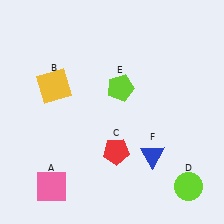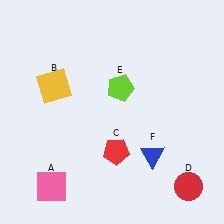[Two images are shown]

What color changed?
The circle (D) changed from lime in Image 1 to red in Image 2.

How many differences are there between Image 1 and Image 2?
There is 1 difference between the two images.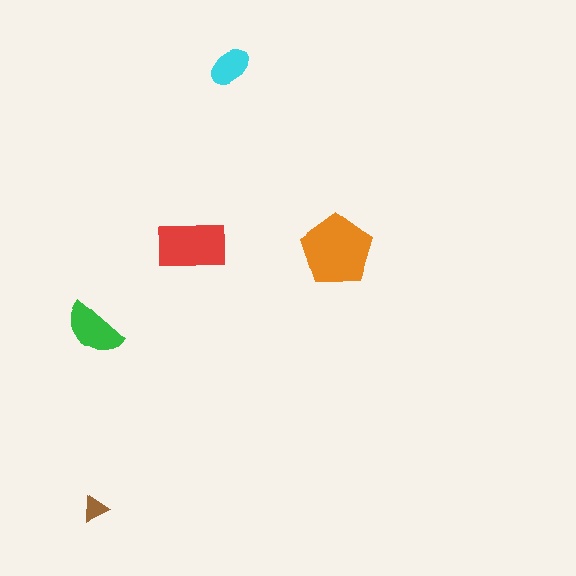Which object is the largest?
The orange pentagon.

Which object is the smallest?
The brown triangle.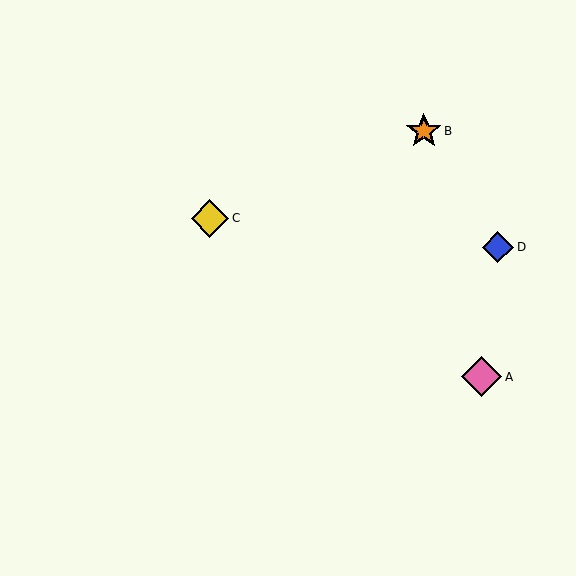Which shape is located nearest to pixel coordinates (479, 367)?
The pink diamond (labeled A) at (482, 377) is nearest to that location.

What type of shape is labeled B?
Shape B is an orange star.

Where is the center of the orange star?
The center of the orange star is at (424, 131).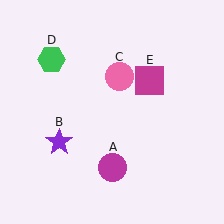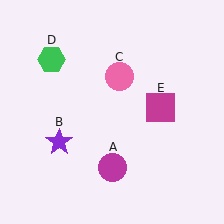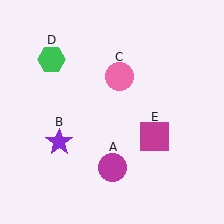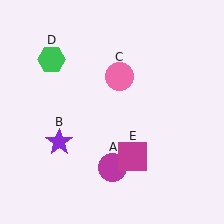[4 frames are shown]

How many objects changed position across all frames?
1 object changed position: magenta square (object E).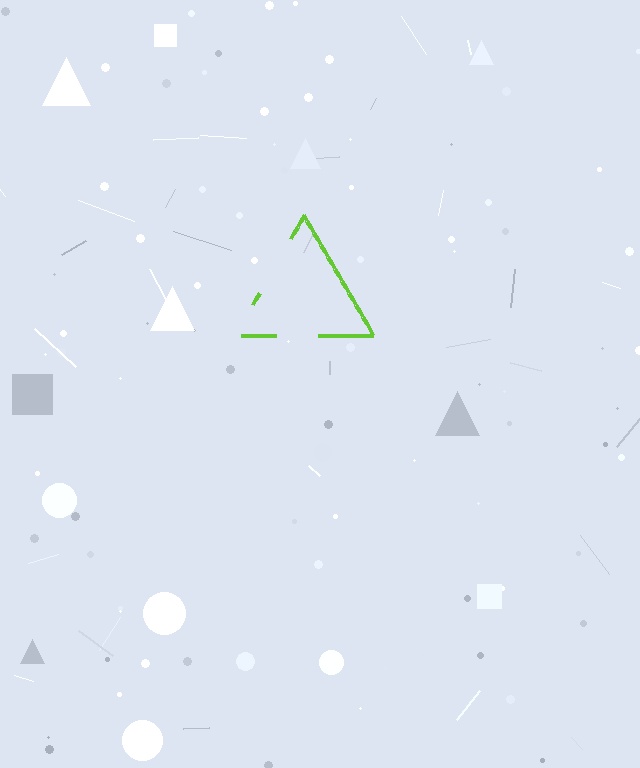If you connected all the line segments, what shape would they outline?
They would outline a triangle.